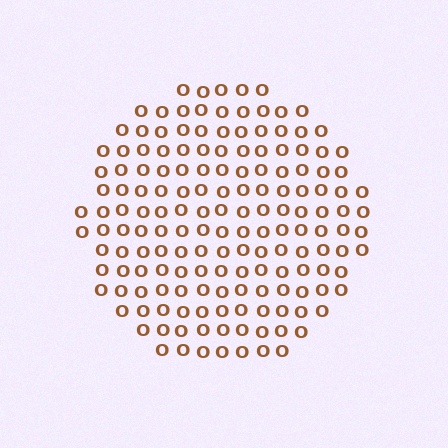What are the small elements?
The small elements are letter O's.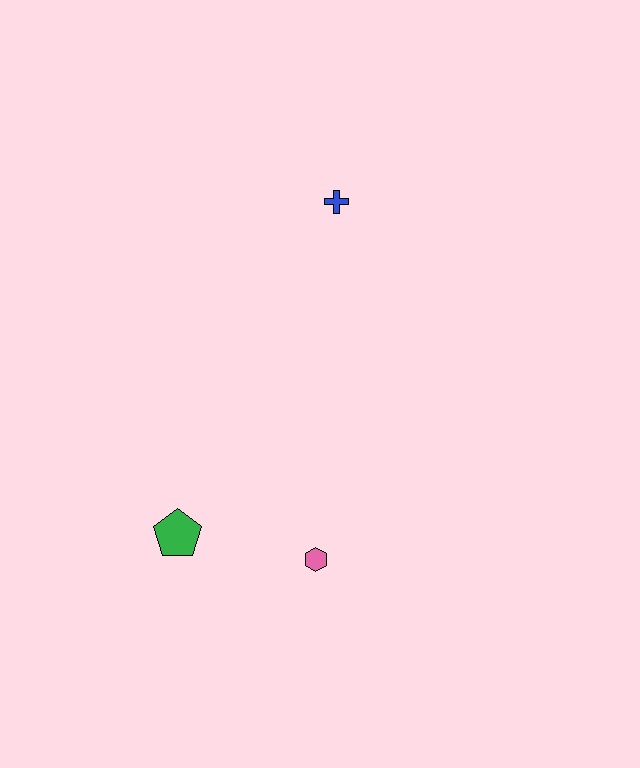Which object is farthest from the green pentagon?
The blue cross is farthest from the green pentagon.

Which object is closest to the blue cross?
The pink hexagon is closest to the blue cross.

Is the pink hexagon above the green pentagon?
No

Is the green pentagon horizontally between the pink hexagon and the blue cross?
No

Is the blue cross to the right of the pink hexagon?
Yes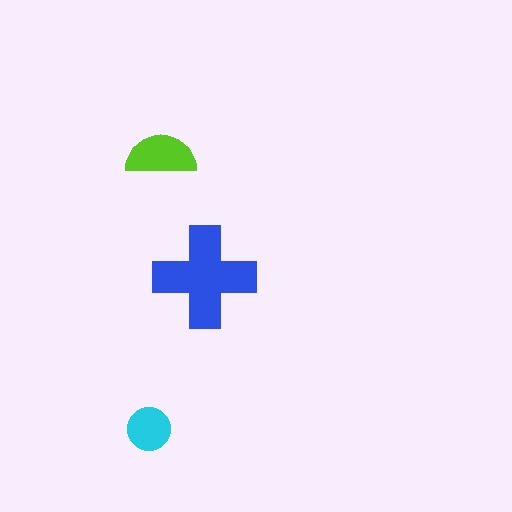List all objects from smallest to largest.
The cyan circle, the lime semicircle, the blue cross.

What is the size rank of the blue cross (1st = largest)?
1st.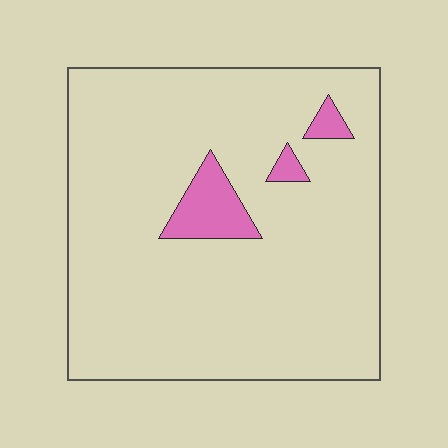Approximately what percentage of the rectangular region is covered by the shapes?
Approximately 5%.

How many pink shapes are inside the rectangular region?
3.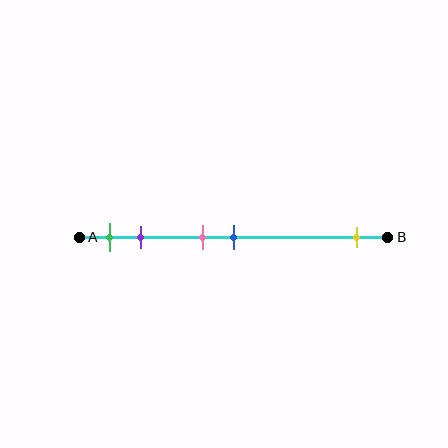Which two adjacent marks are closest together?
The pink and blue marks are the closest adjacent pair.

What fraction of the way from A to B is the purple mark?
The purple mark is approximately 20% (0.2) of the way from A to B.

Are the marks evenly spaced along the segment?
No, the marks are not evenly spaced.